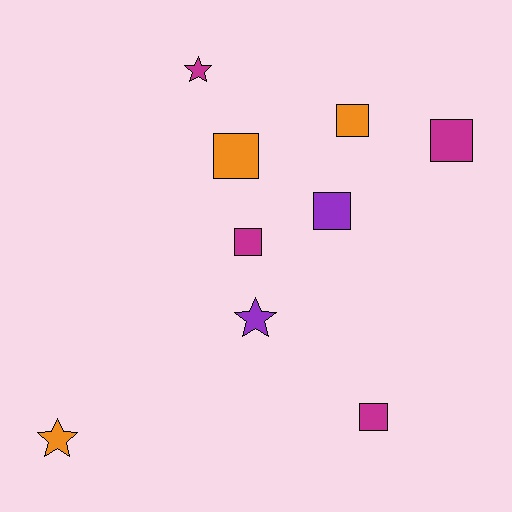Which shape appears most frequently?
Square, with 6 objects.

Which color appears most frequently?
Magenta, with 4 objects.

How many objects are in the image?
There are 9 objects.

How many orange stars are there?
There is 1 orange star.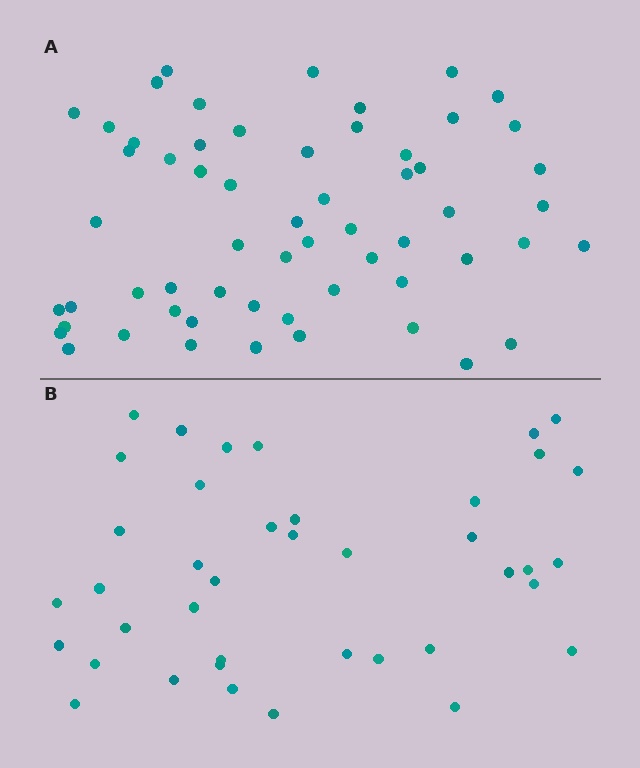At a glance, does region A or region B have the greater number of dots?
Region A (the top region) has more dots.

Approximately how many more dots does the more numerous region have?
Region A has approximately 20 more dots than region B.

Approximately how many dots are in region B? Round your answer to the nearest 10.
About 40 dots.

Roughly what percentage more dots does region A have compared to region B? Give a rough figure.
About 50% more.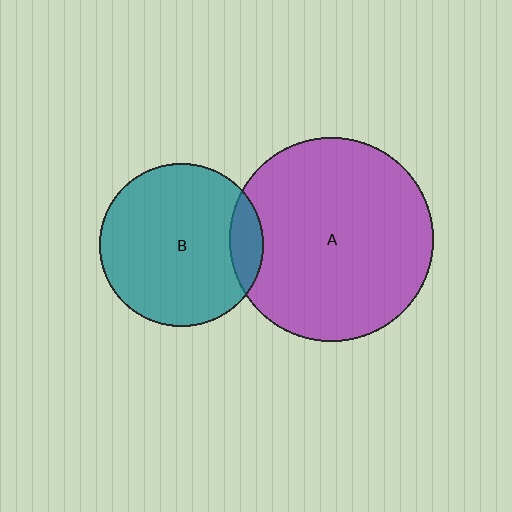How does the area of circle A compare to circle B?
Approximately 1.6 times.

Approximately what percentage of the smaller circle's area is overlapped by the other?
Approximately 10%.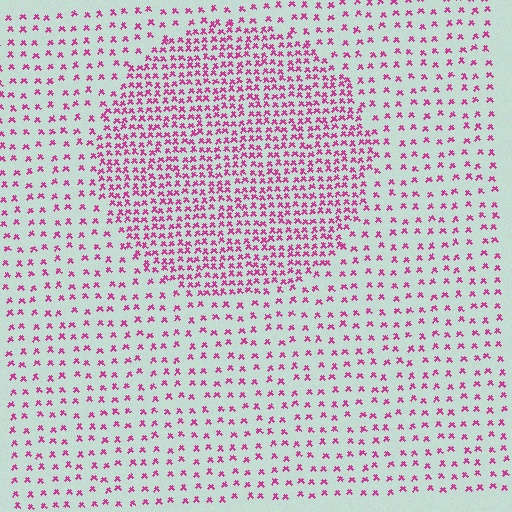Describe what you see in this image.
The image contains small magenta elements arranged at two different densities. A circle-shaped region is visible where the elements are more densely packed than the surrounding area.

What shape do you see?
I see a circle.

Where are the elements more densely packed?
The elements are more densely packed inside the circle boundary.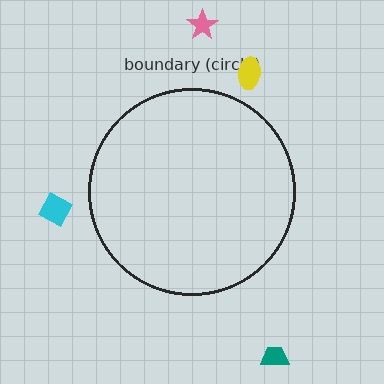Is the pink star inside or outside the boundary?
Outside.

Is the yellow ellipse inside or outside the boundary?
Outside.